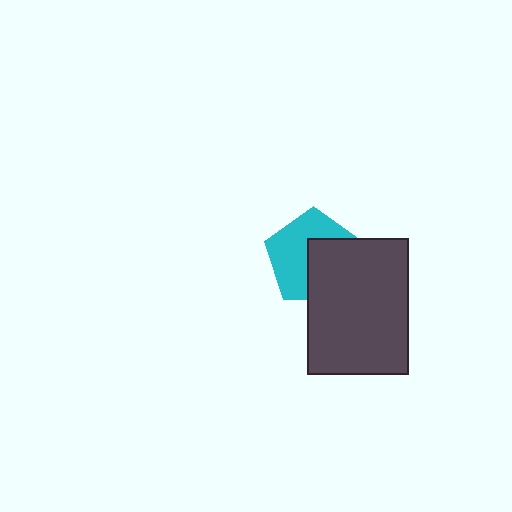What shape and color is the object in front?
The object in front is a dark gray rectangle.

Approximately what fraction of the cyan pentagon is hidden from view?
Roughly 45% of the cyan pentagon is hidden behind the dark gray rectangle.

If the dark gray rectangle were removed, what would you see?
You would see the complete cyan pentagon.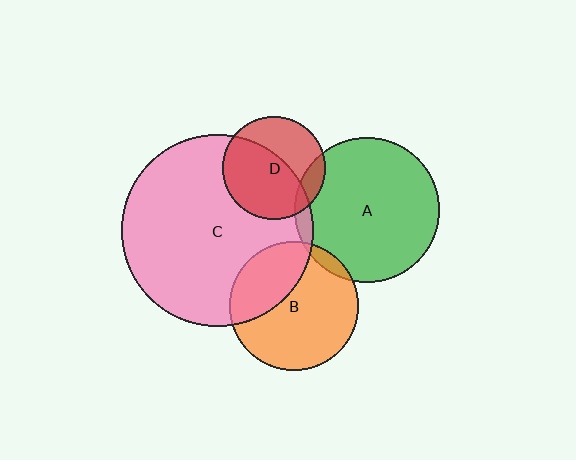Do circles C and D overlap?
Yes.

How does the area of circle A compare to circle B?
Approximately 1.3 times.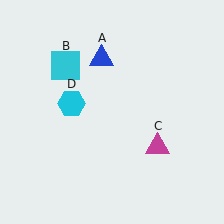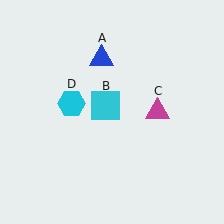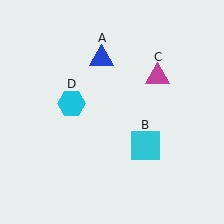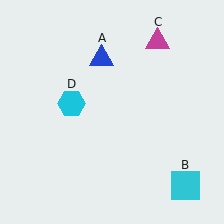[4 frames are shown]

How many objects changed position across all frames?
2 objects changed position: cyan square (object B), magenta triangle (object C).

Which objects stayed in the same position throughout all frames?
Blue triangle (object A) and cyan hexagon (object D) remained stationary.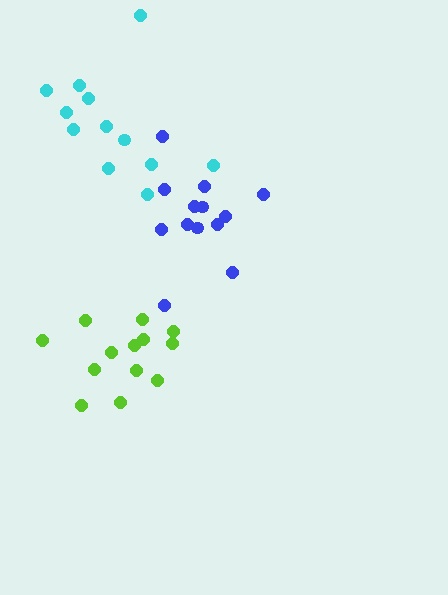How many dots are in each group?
Group 1: 13 dots, Group 2: 12 dots, Group 3: 13 dots (38 total).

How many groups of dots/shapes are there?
There are 3 groups.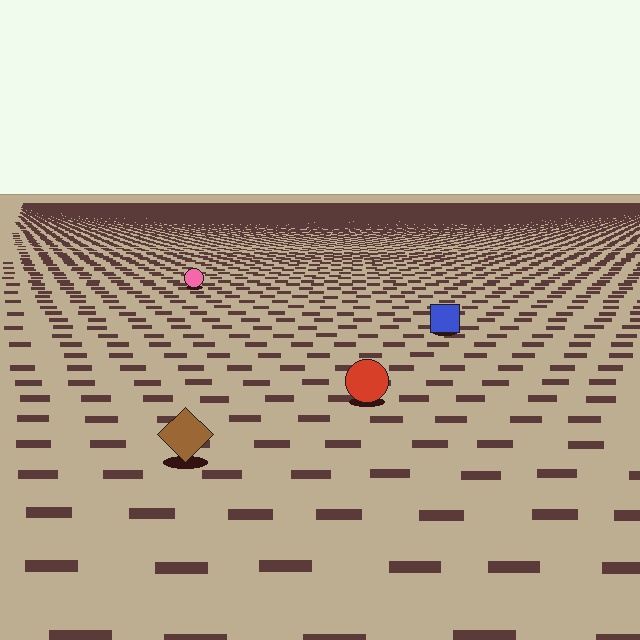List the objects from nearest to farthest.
From nearest to farthest: the brown diamond, the red circle, the blue square, the pink circle.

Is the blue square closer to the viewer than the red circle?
No. The red circle is closer — you can tell from the texture gradient: the ground texture is coarser near it.